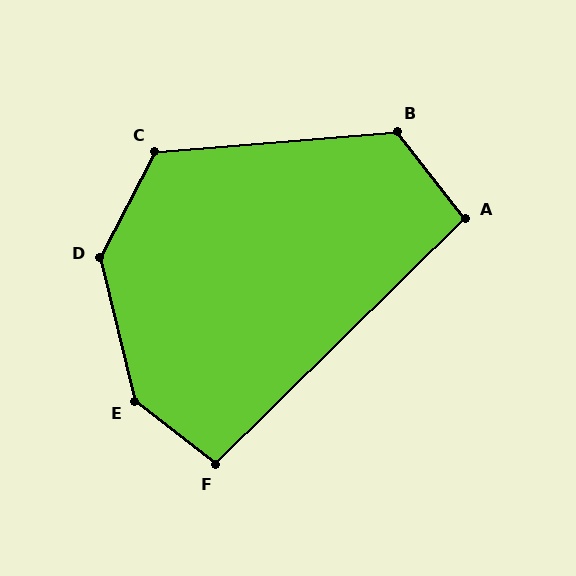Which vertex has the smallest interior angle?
A, at approximately 96 degrees.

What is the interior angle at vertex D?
Approximately 139 degrees (obtuse).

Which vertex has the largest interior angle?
E, at approximately 142 degrees.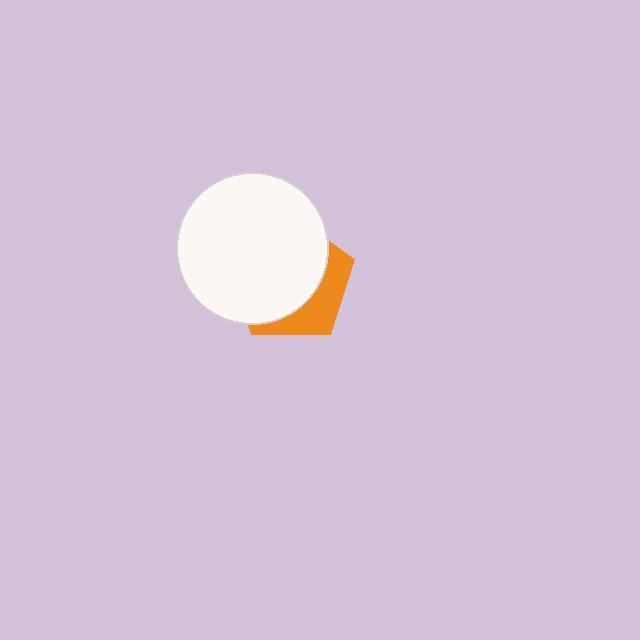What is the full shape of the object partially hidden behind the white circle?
The partially hidden object is an orange pentagon.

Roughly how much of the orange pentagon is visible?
A small part of it is visible (roughly 31%).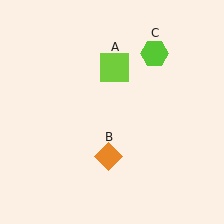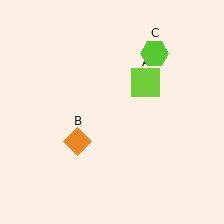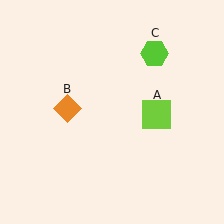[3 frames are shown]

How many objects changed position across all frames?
2 objects changed position: lime square (object A), orange diamond (object B).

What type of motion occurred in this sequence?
The lime square (object A), orange diamond (object B) rotated clockwise around the center of the scene.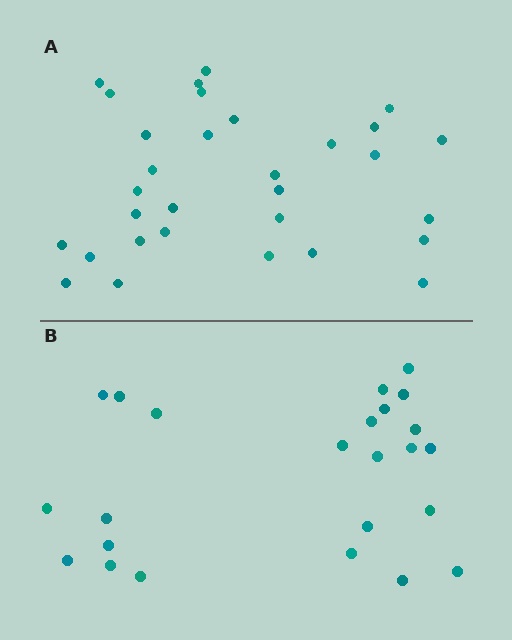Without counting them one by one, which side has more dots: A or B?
Region A (the top region) has more dots.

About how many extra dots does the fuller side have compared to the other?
Region A has roughly 8 or so more dots than region B.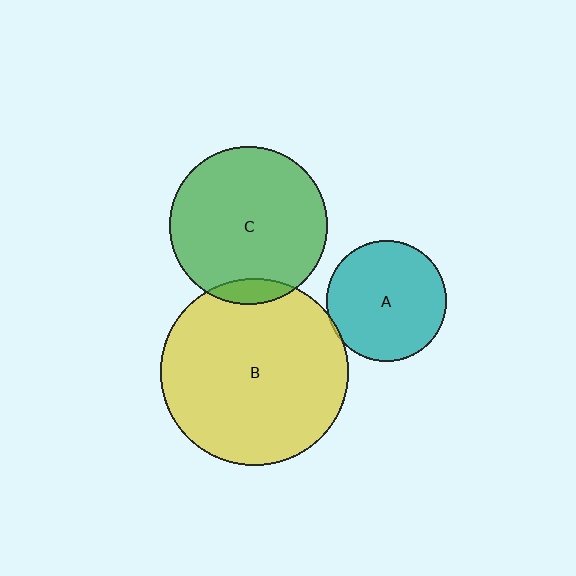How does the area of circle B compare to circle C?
Approximately 1.4 times.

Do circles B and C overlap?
Yes.